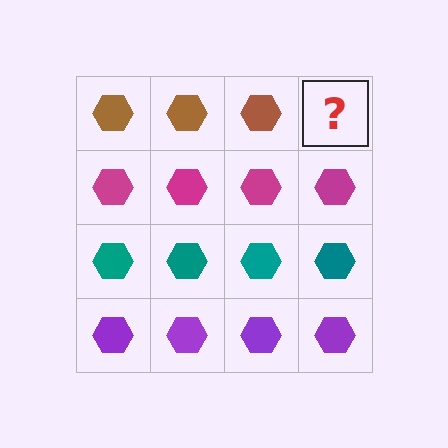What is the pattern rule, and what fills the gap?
The rule is that each row has a consistent color. The gap should be filled with a brown hexagon.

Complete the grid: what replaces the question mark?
The question mark should be replaced with a brown hexagon.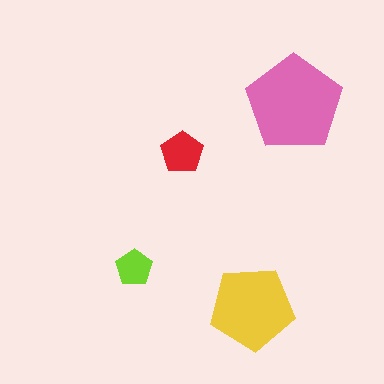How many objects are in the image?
There are 4 objects in the image.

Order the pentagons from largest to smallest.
the pink one, the yellow one, the red one, the lime one.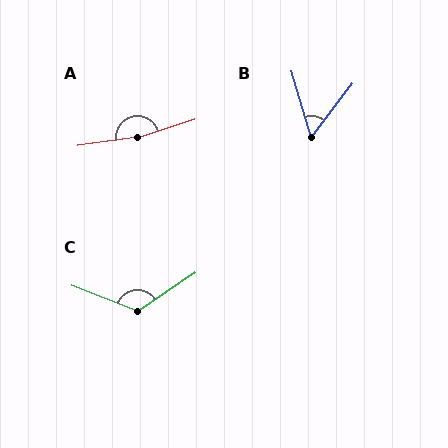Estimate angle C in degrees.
Approximately 125 degrees.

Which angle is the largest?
A, at approximately 170 degrees.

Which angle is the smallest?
B, at approximately 53 degrees.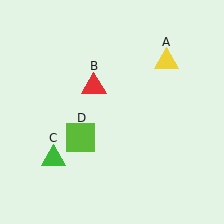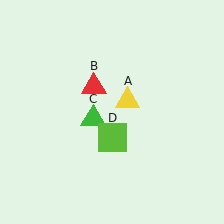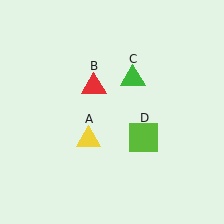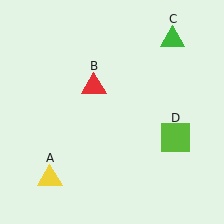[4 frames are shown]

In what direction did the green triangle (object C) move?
The green triangle (object C) moved up and to the right.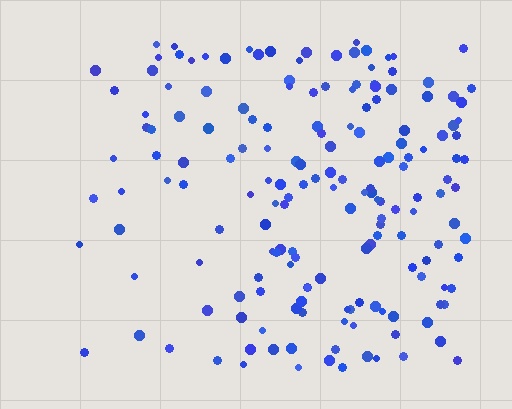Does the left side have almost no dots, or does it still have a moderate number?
Still a moderate number, just noticeably fewer than the right.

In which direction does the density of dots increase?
From left to right, with the right side densest.